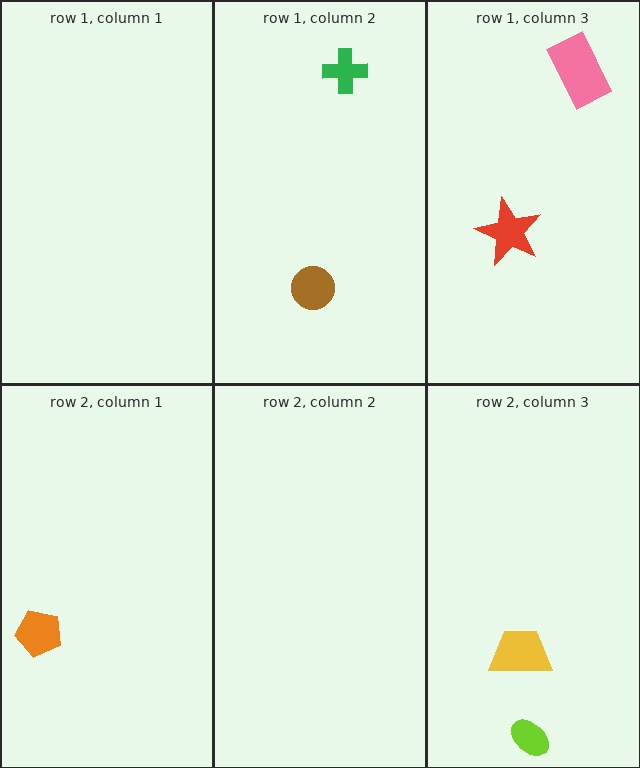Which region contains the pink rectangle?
The row 1, column 3 region.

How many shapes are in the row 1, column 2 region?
2.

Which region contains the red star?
The row 1, column 3 region.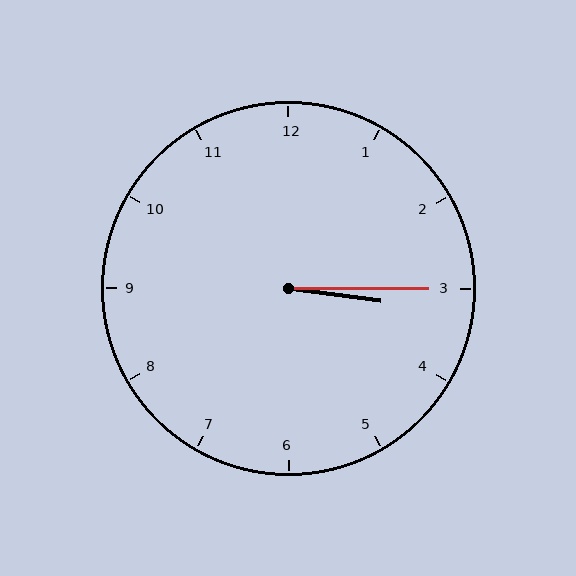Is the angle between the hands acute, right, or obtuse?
It is acute.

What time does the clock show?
3:15.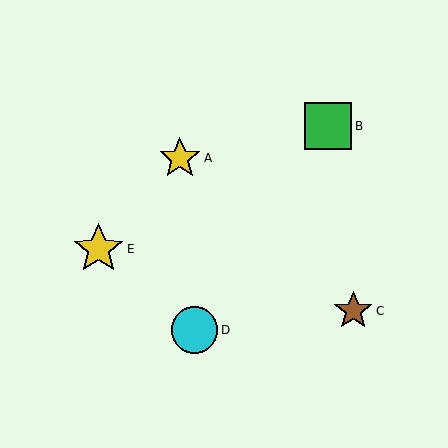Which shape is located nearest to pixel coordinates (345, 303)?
The brown star (labeled C) at (353, 311) is nearest to that location.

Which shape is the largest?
The yellow star (labeled E) is the largest.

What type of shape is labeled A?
Shape A is a yellow star.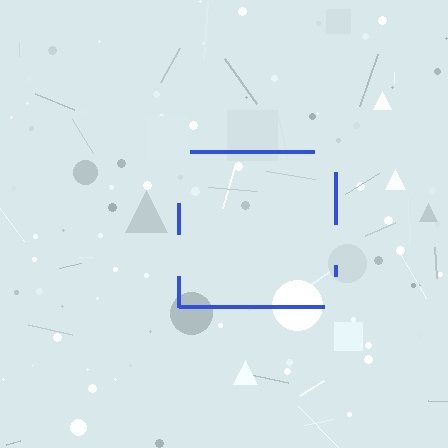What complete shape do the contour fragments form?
The contour fragments form a square.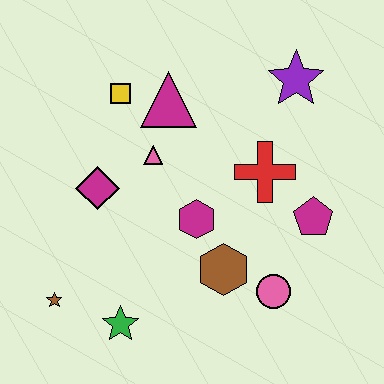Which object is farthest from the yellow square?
The pink circle is farthest from the yellow square.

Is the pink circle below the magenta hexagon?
Yes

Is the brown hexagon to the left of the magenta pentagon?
Yes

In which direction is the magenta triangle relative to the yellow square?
The magenta triangle is to the right of the yellow square.